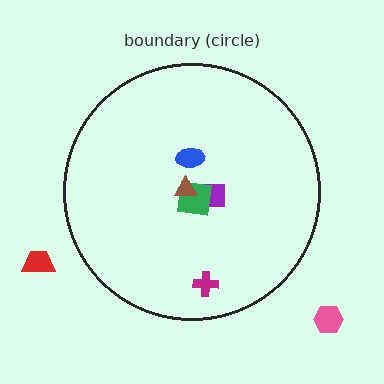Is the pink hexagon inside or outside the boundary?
Outside.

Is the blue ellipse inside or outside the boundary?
Inside.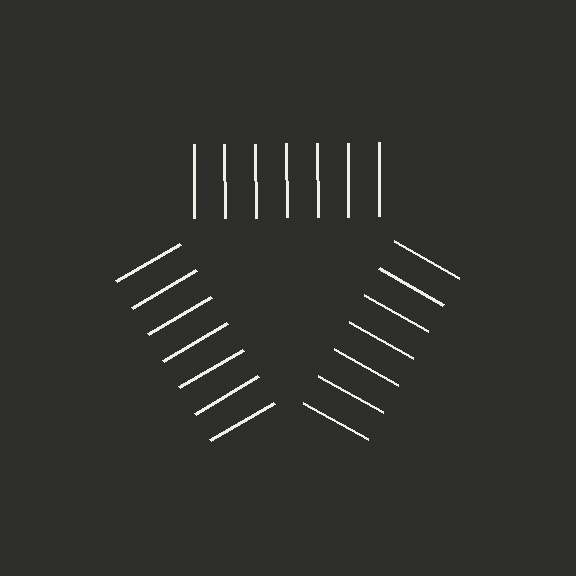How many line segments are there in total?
21 — 7 along each of the 3 edges.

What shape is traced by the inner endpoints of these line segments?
An illusory triangle — the line segments terminate on its edges but no continuous stroke is drawn.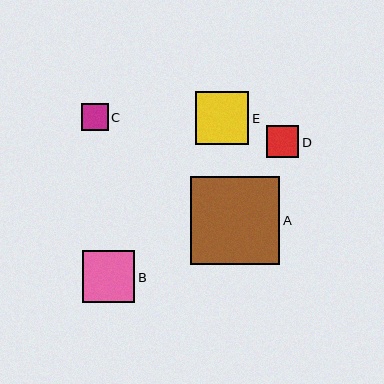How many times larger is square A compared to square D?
Square A is approximately 2.8 times the size of square D.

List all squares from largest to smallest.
From largest to smallest: A, E, B, D, C.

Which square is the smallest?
Square C is the smallest with a size of approximately 27 pixels.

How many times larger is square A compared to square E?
Square A is approximately 1.7 times the size of square E.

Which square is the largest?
Square A is the largest with a size of approximately 89 pixels.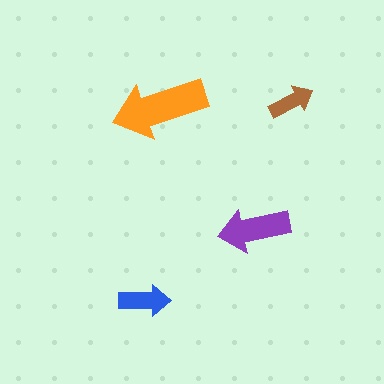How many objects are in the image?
There are 4 objects in the image.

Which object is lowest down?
The blue arrow is bottommost.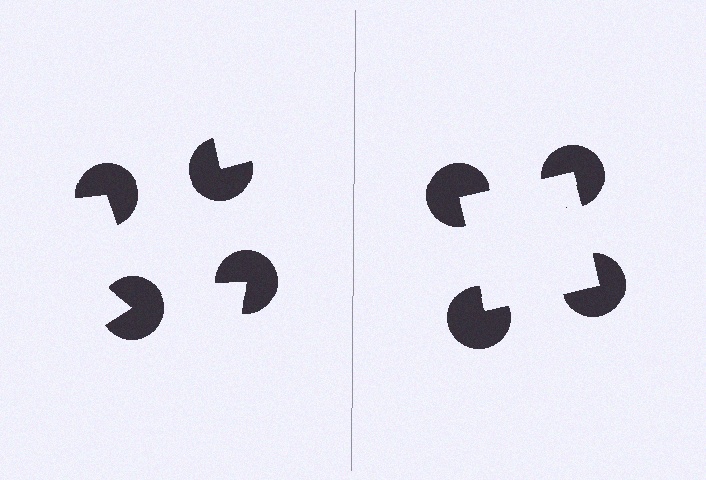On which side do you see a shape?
An illusory square appears on the right side. On the left side the wedge cuts are rotated, so no coherent shape forms.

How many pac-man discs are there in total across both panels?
8 — 4 on each side.